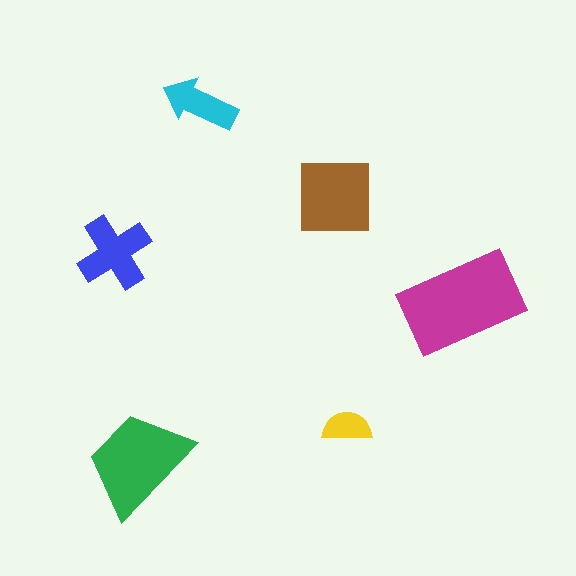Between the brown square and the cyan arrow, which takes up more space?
The brown square.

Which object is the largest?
The magenta rectangle.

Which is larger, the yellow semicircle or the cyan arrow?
The cyan arrow.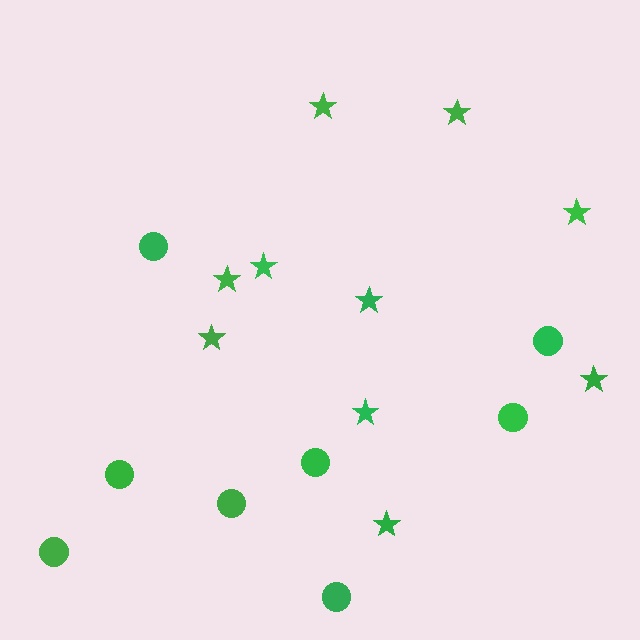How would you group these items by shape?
There are 2 groups: one group of circles (8) and one group of stars (10).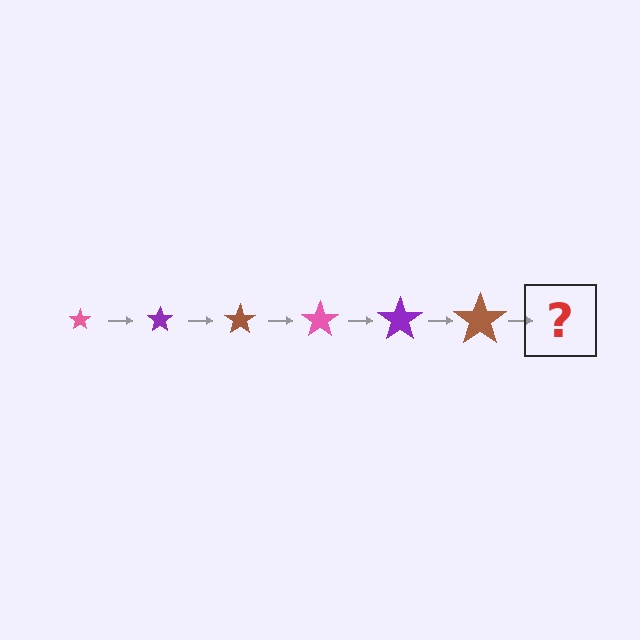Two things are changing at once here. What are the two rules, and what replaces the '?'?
The two rules are that the star grows larger each step and the color cycles through pink, purple, and brown. The '?' should be a pink star, larger than the previous one.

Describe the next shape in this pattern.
It should be a pink star, larger than the previous one.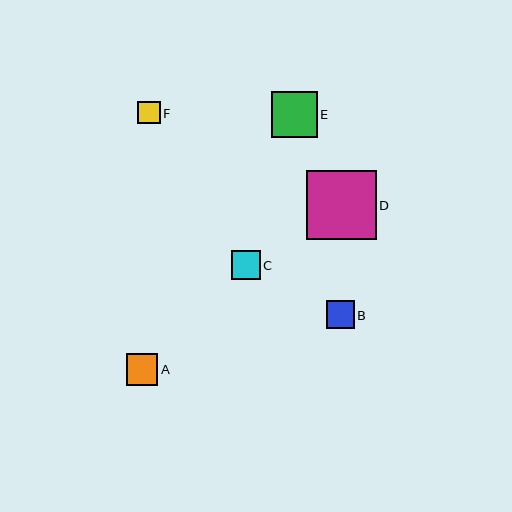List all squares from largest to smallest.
From largest to smallest: D, E, A, C, B, F.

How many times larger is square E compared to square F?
Square E is approximately 2.0 times the size of square F.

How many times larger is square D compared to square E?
Square D is approximately 1.5 times the size of square E.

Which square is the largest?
Square D is the largest with a size of approximately 69 pixels.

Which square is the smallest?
Square F is the smallest with a size of approximately 23 pixels.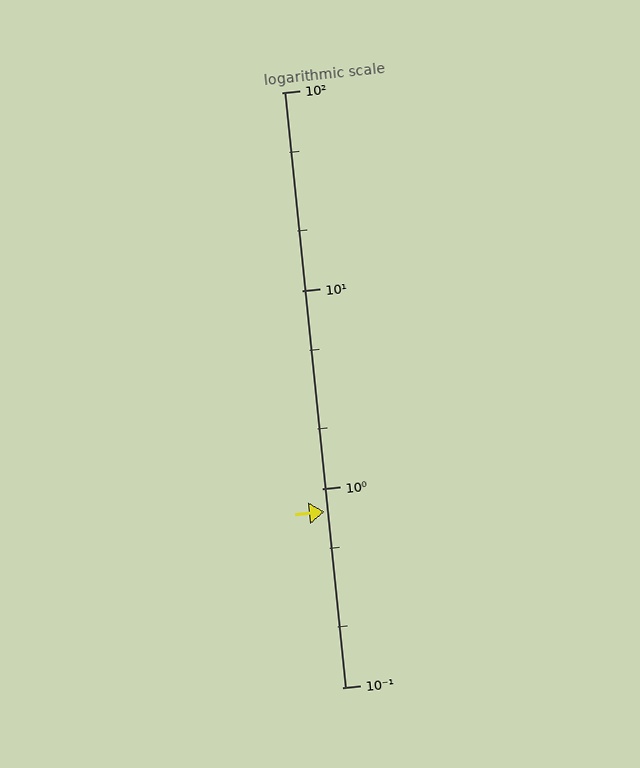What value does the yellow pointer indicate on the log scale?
The pointer indicates approximately 0.77.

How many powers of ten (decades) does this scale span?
The scale spans 3 decades, from 0.1 to 100.